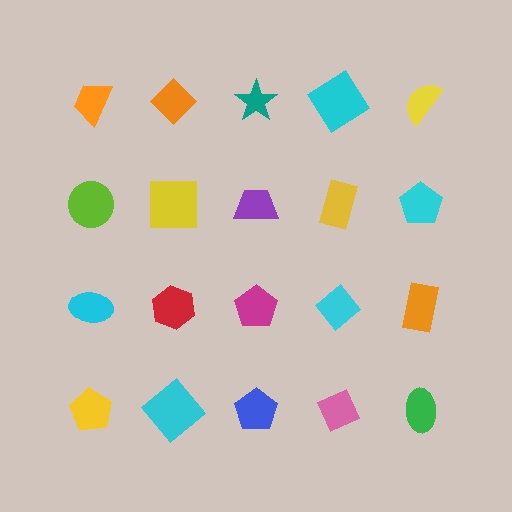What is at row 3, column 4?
A cyan diamond.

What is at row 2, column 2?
A yellow square.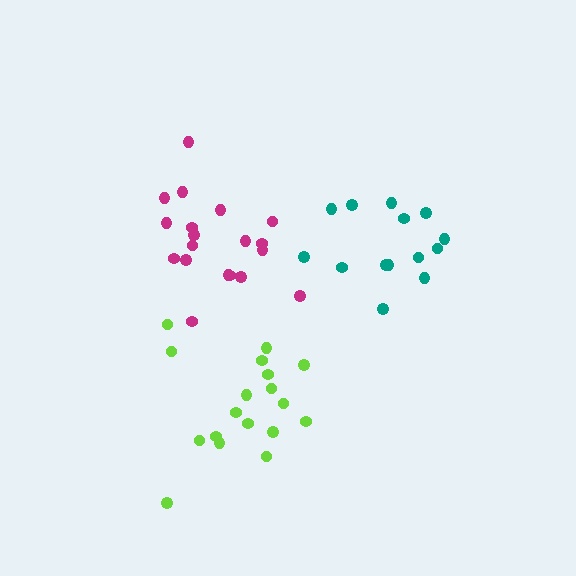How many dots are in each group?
Group 1: 19 dots, Group 2: 14 dots, Group 3: 18 dots (51 total).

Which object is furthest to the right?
The teal cluster is rightmost.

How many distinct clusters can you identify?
There are 3 distinct clusters.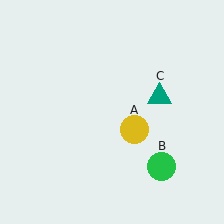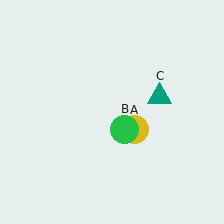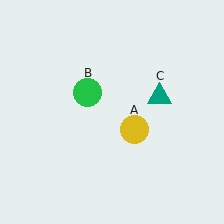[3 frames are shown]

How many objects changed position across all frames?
1 object changed position: green circle (object B).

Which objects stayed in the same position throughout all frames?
Yellow circle (object A) and teal triangle (object C) remained stationary.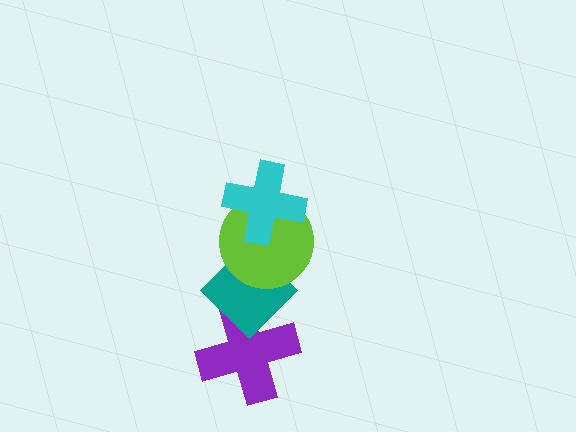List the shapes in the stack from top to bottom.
From top to bottom: the cyan cross, the lime circle, the teal diamond, the purple cross.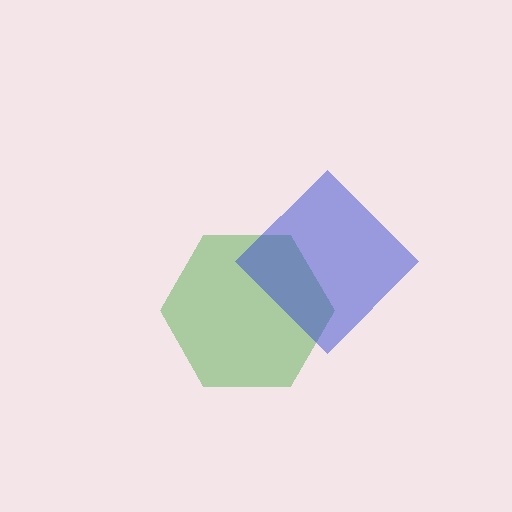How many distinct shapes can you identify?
There are 2 distinct shapes: a green hexagon, a blue diamond.